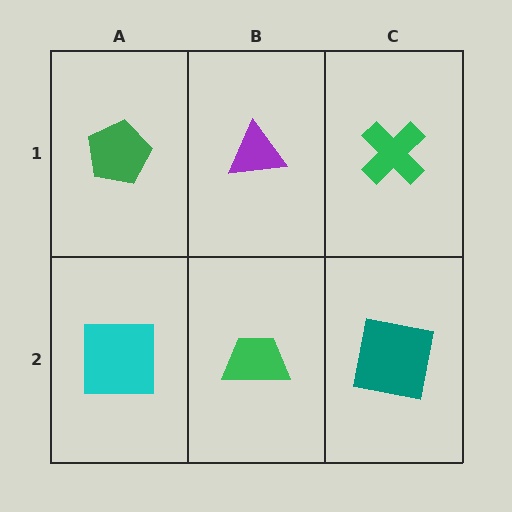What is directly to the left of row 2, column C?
A green trapezoid.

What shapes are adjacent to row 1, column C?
A teal square (row 2, column C), a purple triangle (row 1, column B).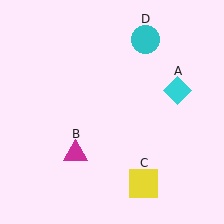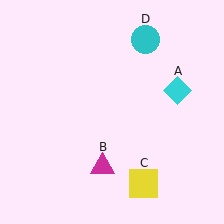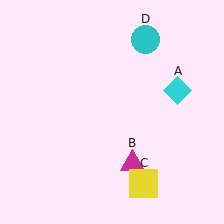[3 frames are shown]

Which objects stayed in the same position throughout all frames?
Cyan diamond (object A) and yellow square (object C) and cyan circle (object D) remained stationary.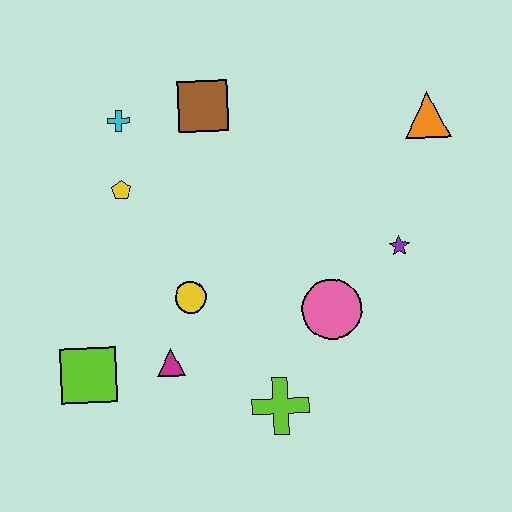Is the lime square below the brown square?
Yes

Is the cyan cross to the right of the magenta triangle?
No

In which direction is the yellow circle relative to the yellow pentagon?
The yellow circle is below the yellow pentagon.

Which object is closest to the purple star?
The pink circle is closest to the purple star.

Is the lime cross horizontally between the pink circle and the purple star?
No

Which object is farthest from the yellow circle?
The orange triangle is farthest from the yellow circle.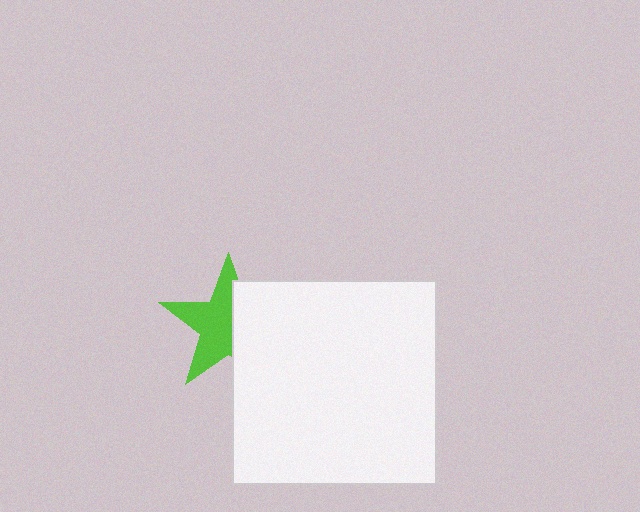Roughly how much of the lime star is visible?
About half of it is visible (roughly 56%).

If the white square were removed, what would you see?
You would see the complete lime star.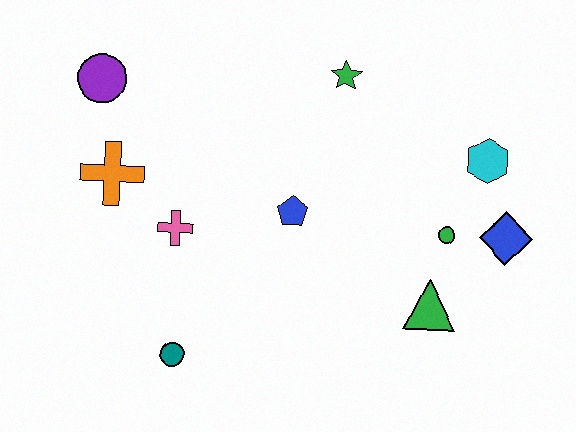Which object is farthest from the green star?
The teal circle is farthest from the green star.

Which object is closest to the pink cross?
The orange cross is closest to the pink cross.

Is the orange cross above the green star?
No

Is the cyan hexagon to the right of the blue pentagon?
Yes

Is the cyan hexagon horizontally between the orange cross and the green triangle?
No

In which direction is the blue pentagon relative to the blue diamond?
The blue pentagon is to the left of the blue diamond.